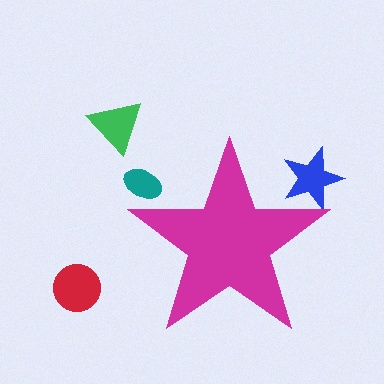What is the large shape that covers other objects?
A magenta star.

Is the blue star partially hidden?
Yes, the blue star is partially hidden behind the magenta star.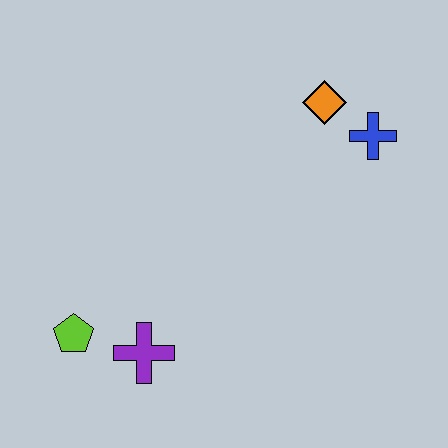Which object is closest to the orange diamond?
The blue cross is closest to the orange diamond.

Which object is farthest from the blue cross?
The lime pentagon is farthest from the blue cross.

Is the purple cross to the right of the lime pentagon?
Yes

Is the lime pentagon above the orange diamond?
No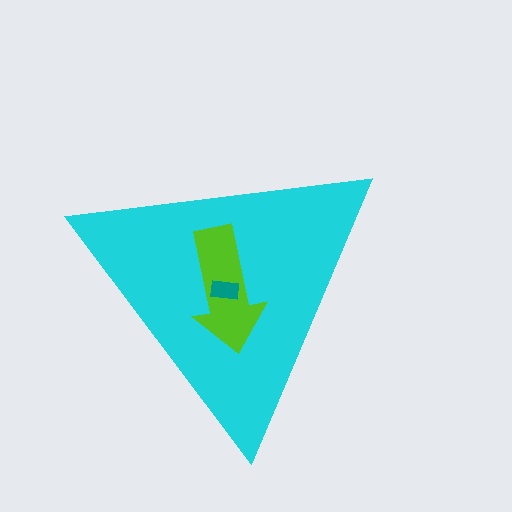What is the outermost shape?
The cyan triangle.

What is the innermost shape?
The teal rectangle.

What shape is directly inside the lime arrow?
The teal rectangle.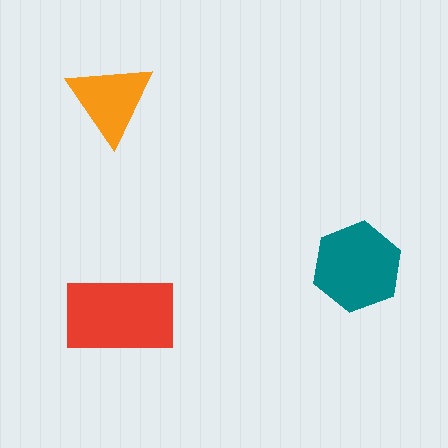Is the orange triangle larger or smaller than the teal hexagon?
Smaller.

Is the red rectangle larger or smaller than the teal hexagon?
Larger.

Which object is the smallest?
The orange triangle.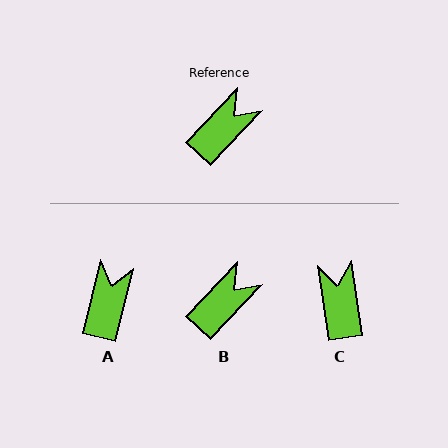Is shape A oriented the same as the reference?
No, it is off by about 28 degrees.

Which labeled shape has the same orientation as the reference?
B.